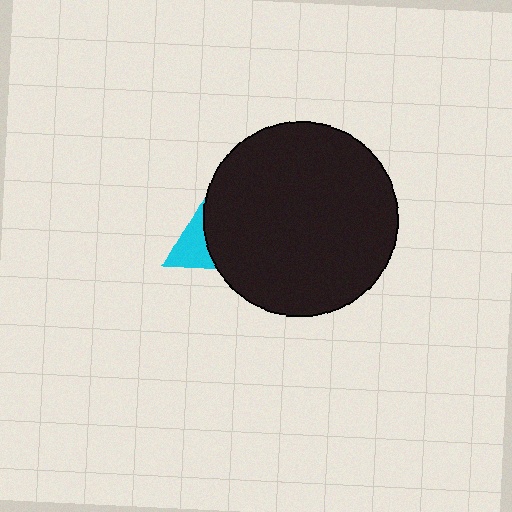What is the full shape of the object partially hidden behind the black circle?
The partially hidden object is a cyan triangle.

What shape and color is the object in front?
The object in front is a black circle.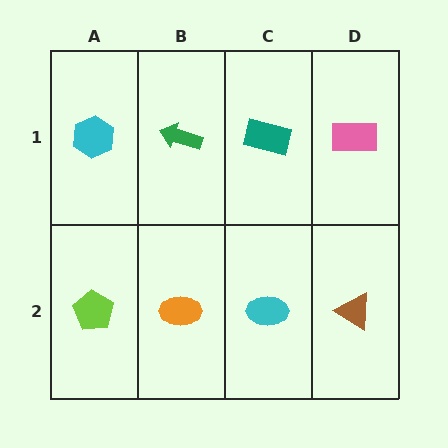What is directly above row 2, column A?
A cyan hexagon.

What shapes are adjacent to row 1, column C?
A cyan ellipse (row 2, column C), a green arrow (row 1, column B), a pink rectangle (row 1, column D).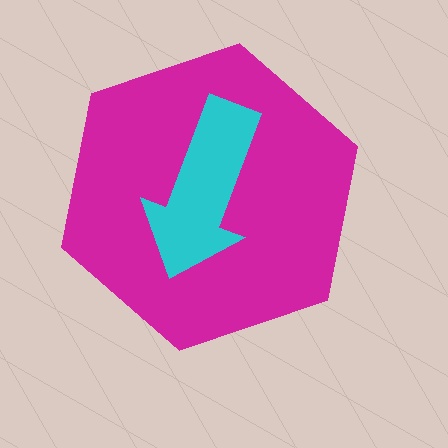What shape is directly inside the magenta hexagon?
The cyan arrow.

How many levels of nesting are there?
2.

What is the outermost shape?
The magenta hexagon.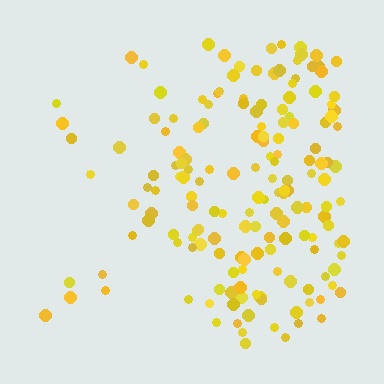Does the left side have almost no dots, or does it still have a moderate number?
Still a moderate number, just noticeably fewer than the right.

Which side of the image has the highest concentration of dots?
The right.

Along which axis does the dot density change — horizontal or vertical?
Horizontal.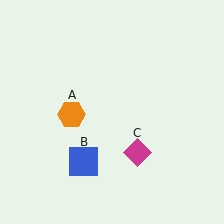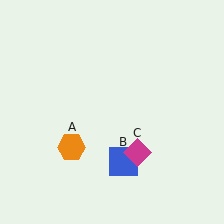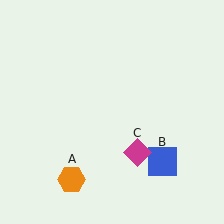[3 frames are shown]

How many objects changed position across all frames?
2 objects changed position: orange hexagon (object A), blue square (object B).